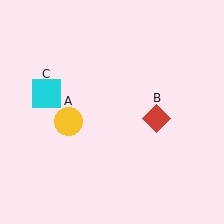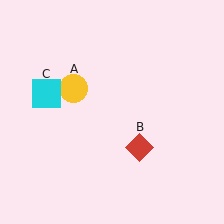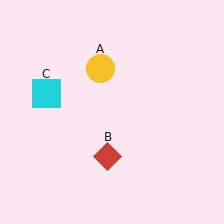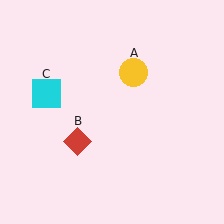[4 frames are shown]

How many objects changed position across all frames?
2 objects changed position: yellow circle (object A), red diamond (object B).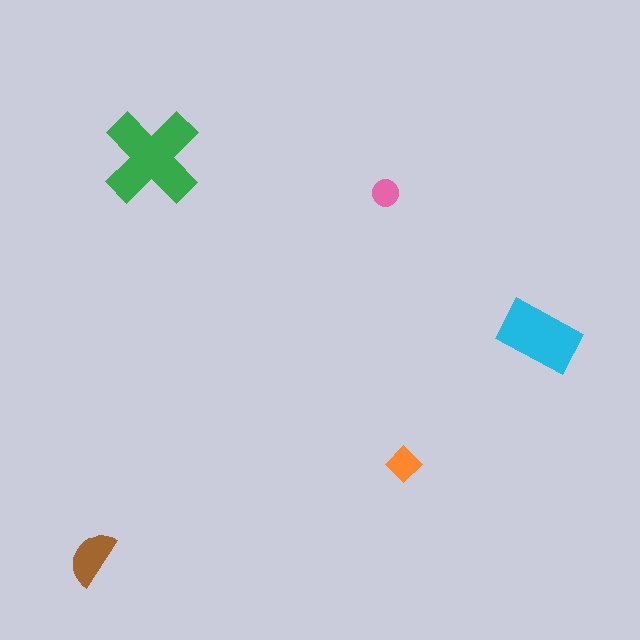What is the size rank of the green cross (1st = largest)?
1st.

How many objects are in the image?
There are 5 objects in the image.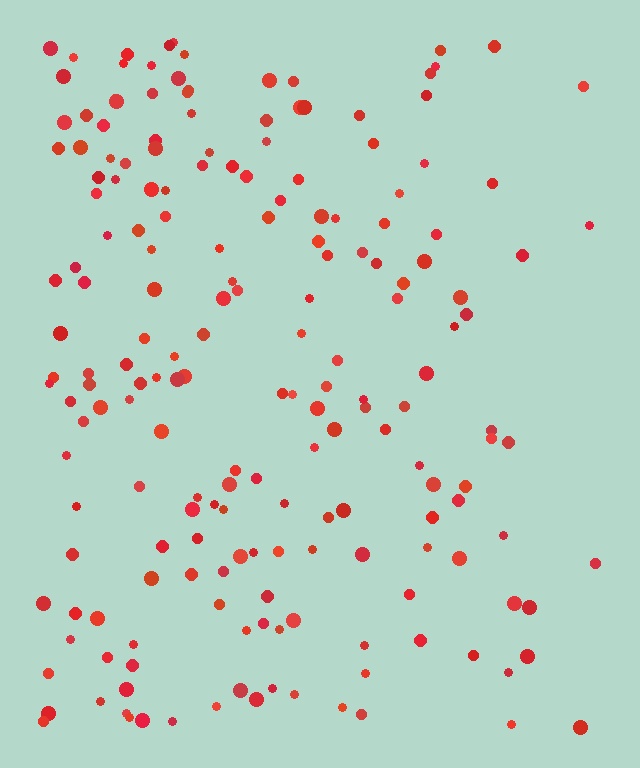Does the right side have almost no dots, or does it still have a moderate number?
Still a moderate number, just noticeably fewer than the left.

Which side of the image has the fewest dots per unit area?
The right.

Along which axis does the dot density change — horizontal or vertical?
Horizontal.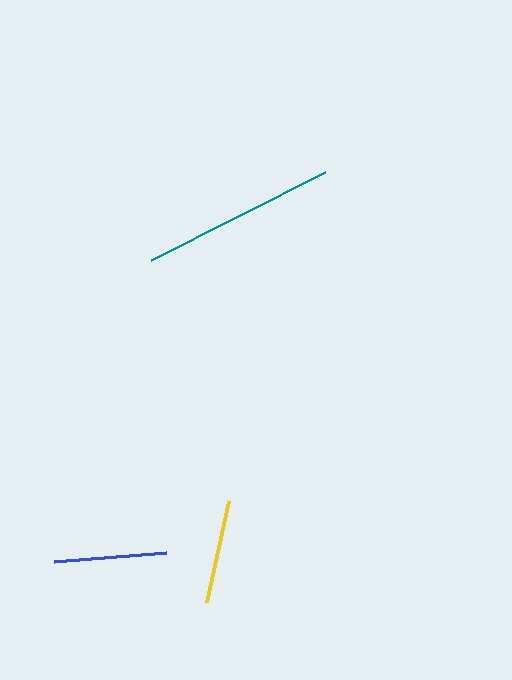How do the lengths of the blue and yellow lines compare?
The blue and yellow lines are approximately the same length.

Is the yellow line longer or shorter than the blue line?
The blue line is longer than the yellow line.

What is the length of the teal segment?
The teal segment is approximately 196 pixels long.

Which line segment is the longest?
The teal line is the longest at approximately 196 pixels.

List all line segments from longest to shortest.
From longest to shortest: teal, blue, yellow.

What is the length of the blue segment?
The blue segment is approximately 112 pixels long.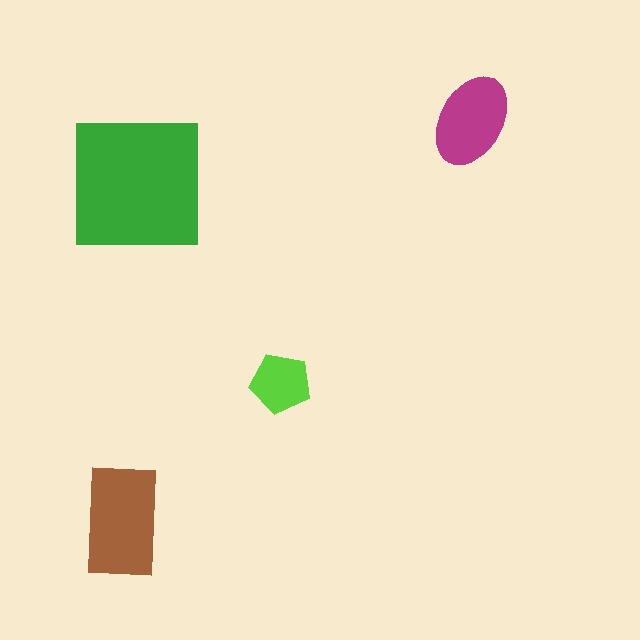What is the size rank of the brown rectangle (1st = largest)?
2nd.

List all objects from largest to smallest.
The green square, the brown rectangle, the magenta ellipse, the lime pentagon.